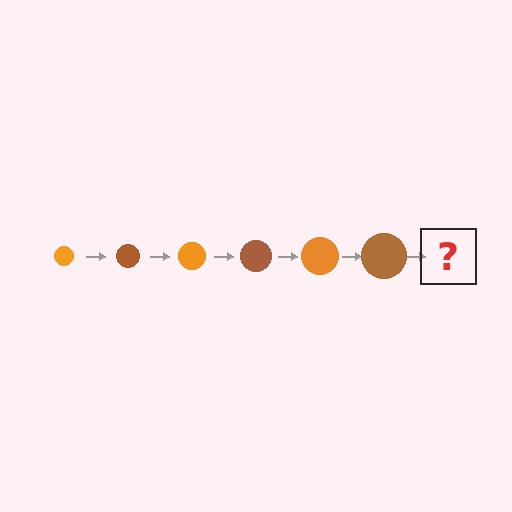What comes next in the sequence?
The next element should be an orange circle, larger than the previous one.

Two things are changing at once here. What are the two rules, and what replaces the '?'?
The two rules are that the circle grows larger each step and the color cycles through orange and brown. The '?' should be an orange circle, larger than the previous one.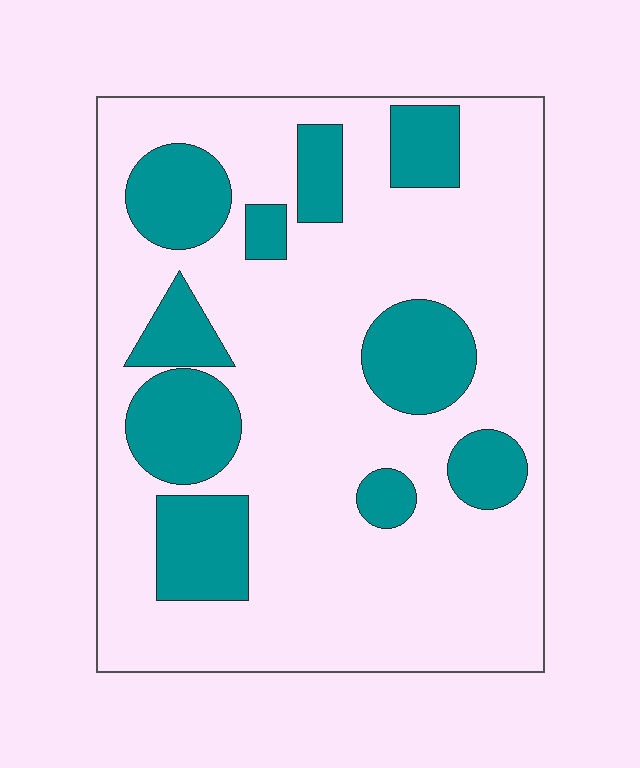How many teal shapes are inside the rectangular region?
10.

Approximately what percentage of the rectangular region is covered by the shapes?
Approximately 25%.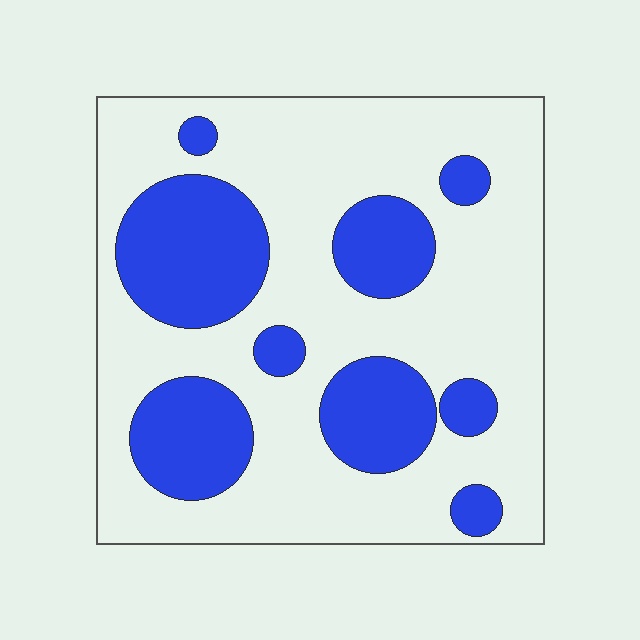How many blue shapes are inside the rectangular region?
9.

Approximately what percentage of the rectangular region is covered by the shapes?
Approximately 30%.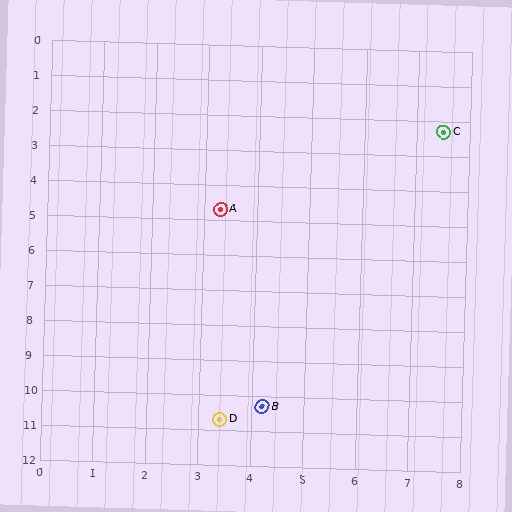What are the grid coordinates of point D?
Point D is at approximately (3.4, 10.7).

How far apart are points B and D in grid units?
Points B and D are about 0.9 grid units apart.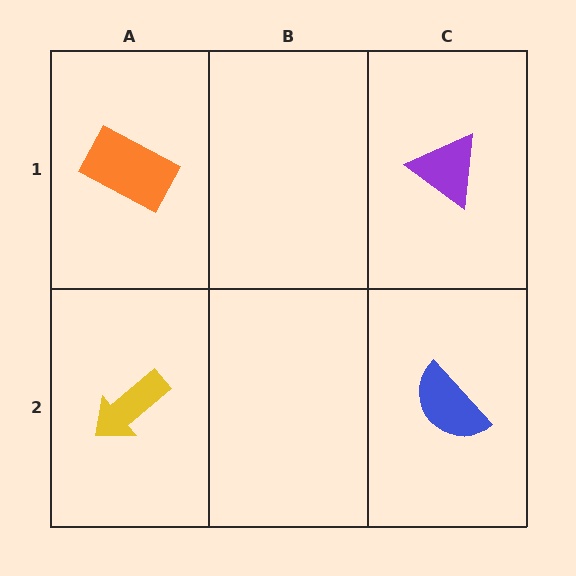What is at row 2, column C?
A blue semicircle.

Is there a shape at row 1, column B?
No, that cell is empty.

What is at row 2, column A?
A yellow arrow.